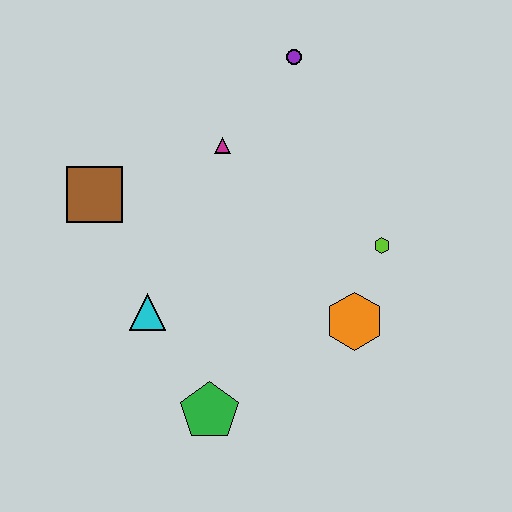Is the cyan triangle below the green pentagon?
No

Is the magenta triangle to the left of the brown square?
No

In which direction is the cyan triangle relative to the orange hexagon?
The cyan triangle is to the left of the orange hexagon.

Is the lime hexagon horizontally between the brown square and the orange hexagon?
No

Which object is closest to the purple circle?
The magenta triangle is closest to the purple circle.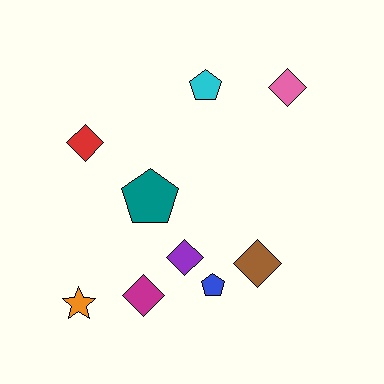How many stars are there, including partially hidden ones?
There is 1 star.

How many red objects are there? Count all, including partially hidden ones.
There is 1 red object.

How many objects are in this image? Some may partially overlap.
There are 9 objects.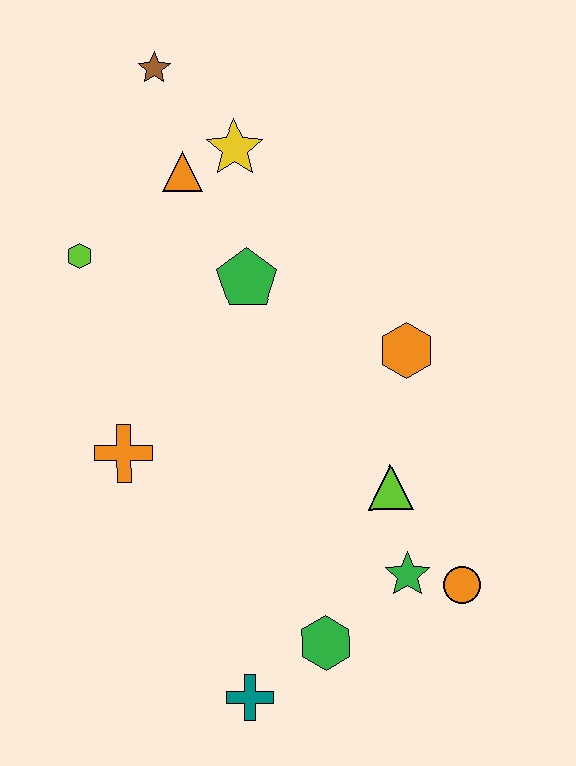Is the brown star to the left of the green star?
Yes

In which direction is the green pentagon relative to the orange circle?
The green pentagon is above the orange circle.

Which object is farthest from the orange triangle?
The teal cross is farthest from the orange triangle.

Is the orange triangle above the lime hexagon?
Yes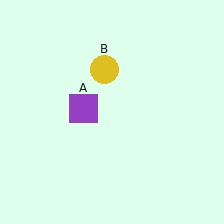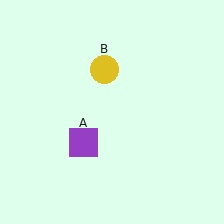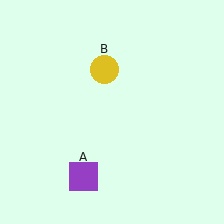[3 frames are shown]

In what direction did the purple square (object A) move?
The purple square (object A) moved down.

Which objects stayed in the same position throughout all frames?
Yellow circle (object B) remained stationary.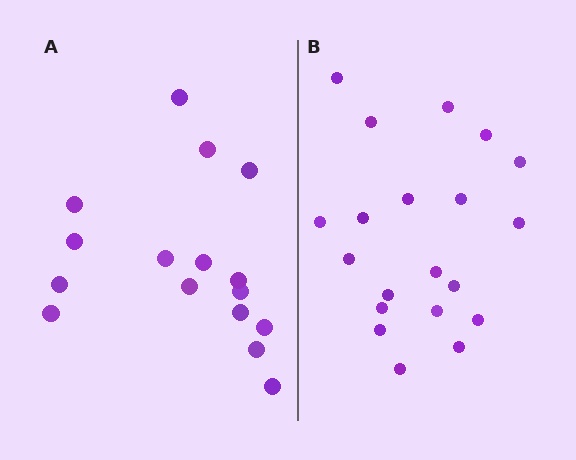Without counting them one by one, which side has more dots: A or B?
Region B (the right region) has more dots.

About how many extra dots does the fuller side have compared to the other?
Region B has about 4 more dots than region A.